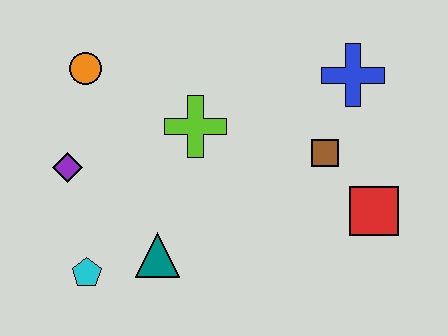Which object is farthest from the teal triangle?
The blue cross is farthest from the teal triangle.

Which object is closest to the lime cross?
The orange circle is closest to the lime cross.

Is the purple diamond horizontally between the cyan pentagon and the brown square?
No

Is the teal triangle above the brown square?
No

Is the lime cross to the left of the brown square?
Yes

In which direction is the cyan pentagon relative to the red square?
The cyan pentagon is to the left of the red square.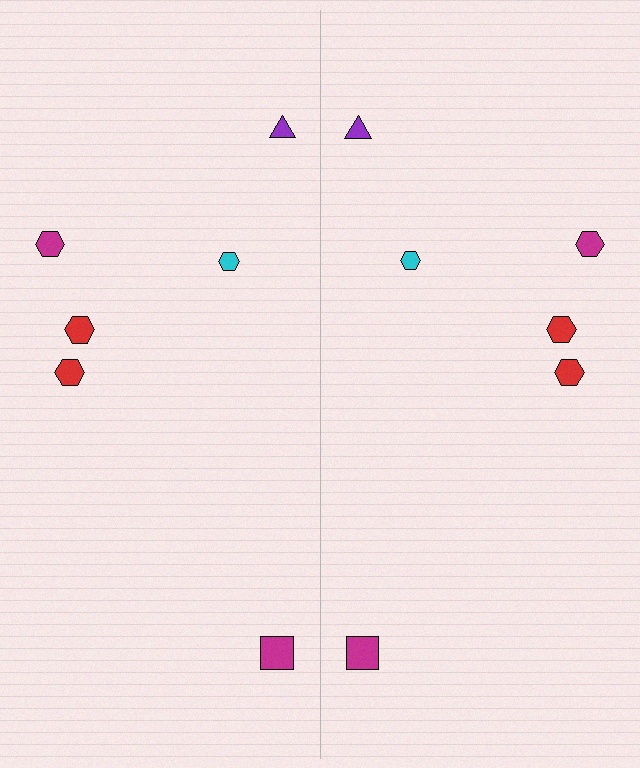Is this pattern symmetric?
Yes, this pattern has bilateral (reflection) symmetry.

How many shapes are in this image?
There are 12 shapes in this image.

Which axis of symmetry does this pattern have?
The pattern has a vertical axis of symmetry running through the center of the image.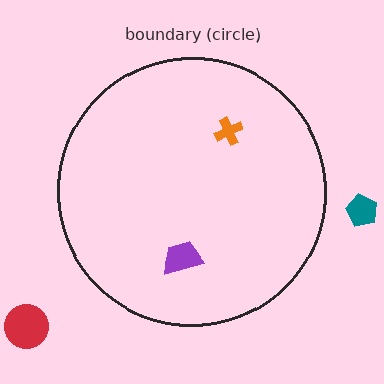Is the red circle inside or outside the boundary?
Outside.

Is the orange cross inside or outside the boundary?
Inside.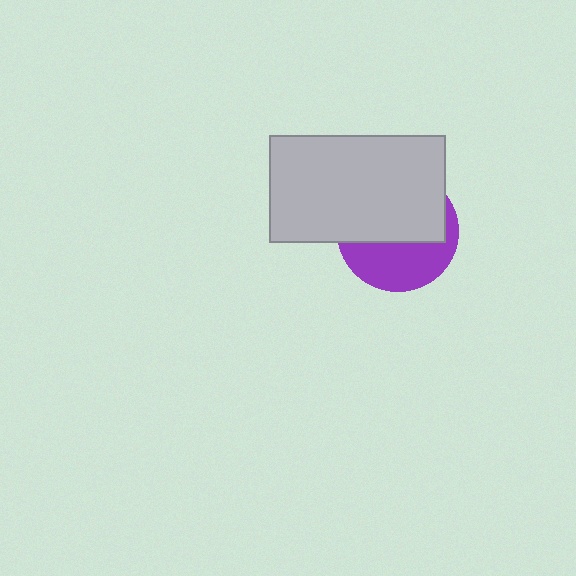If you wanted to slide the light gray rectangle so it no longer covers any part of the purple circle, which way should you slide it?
Slide it up — that is the most direct way to separate the two shapes.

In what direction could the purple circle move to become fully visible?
The purple circle could move down. That would shift it out from behind the light gray rectangle entirely.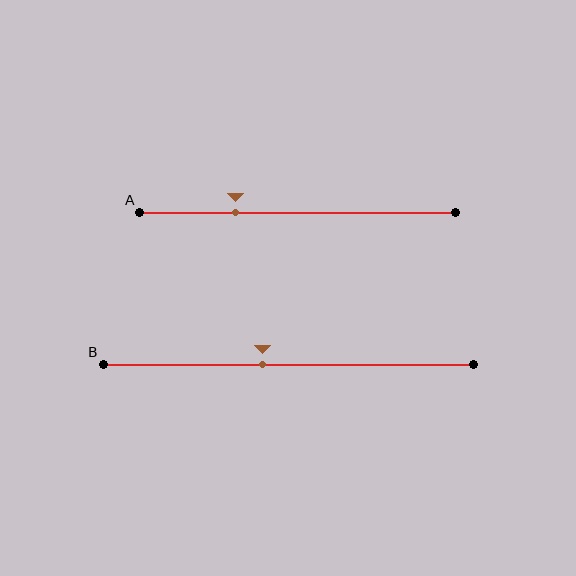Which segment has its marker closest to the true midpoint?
Segment B has its marker closest to the true midpoint.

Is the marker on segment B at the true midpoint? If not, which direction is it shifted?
No, the marker on segment B is shifted to the left by about 7% of the segment length.